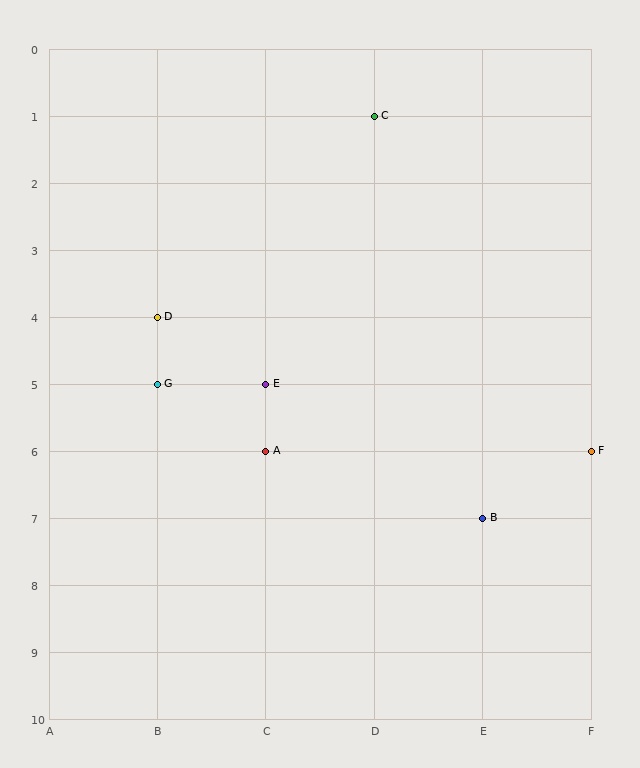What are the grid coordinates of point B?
Point B is at grid coordinates (E, 7).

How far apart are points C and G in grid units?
Points C and G are 2 columns and 4 rows apart (about 4.5 grid units diagonally).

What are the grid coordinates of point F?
Point F is at grid coordinates (F, 6).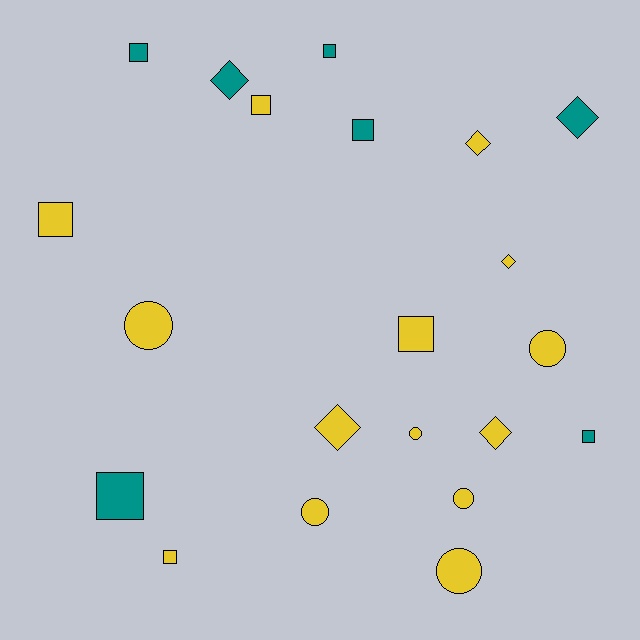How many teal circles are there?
There are no teal circles.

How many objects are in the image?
There are 21 objects.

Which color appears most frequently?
Yellow, with 14 objects.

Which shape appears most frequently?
Square, with 9 objects.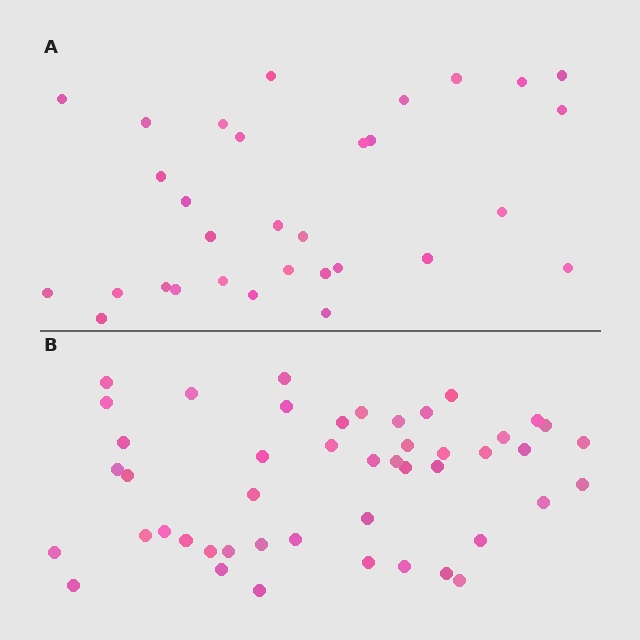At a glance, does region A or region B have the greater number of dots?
Region B (the bottom region) has more dots.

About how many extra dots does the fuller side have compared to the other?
Region B has approximately 15 more dots than region A.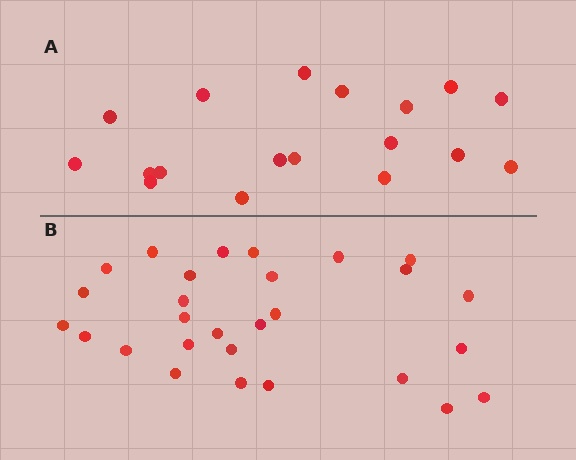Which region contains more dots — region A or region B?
Region B (the bottom region) has more dots.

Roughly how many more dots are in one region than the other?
Region B has roughly 10 or so more dots than region A.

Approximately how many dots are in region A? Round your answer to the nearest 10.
About 20 dots. (The exact count is 18, which rounds to 20.)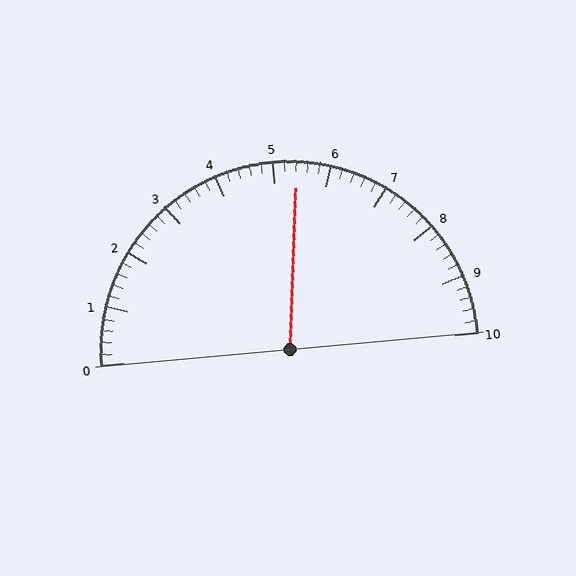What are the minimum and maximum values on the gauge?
The gauge ranges from 0 to 10.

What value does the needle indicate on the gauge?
The needle indicates approximately 5.4.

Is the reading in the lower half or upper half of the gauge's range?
The reading is in the upper half of the range (0 to 10).